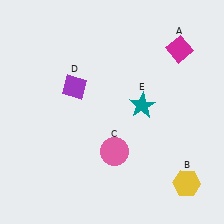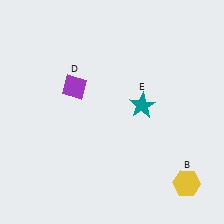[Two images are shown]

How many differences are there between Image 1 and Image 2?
There are 2 differences between the two images.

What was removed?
The magenta diamond (A), the pink circle (C) were removed in Image 2.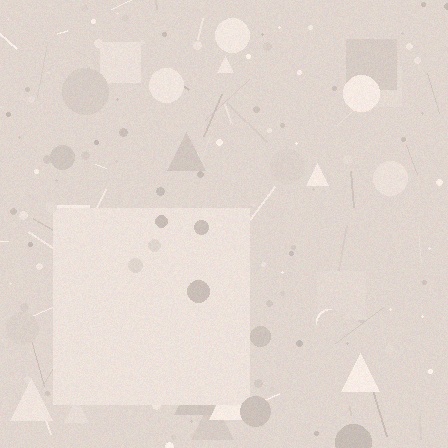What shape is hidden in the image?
A square is hidden in the image.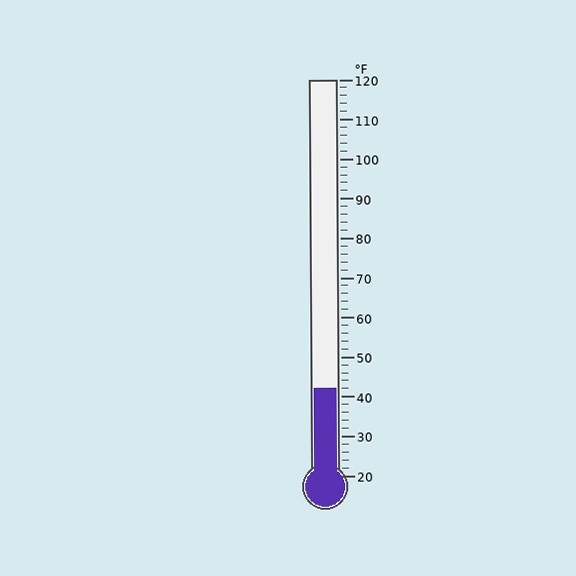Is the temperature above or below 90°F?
The temperature is below 90°F.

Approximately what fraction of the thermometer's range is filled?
The thermometer is filled to approximately 20% of its range.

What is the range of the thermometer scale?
The thermometer scale ranges from 20°F to 120°F.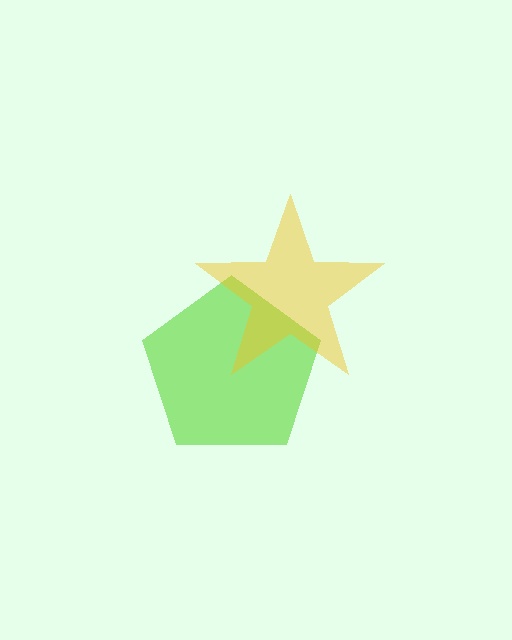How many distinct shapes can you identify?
There are 2 distinct shapes: a lime pentagon, a yellow star.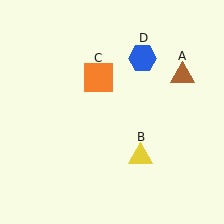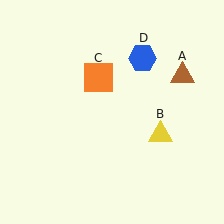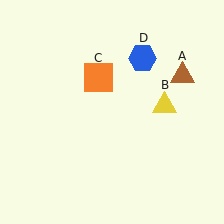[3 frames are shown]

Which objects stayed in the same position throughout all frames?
Brown triangle (object A) and orange square (object C) and blue hexagon (object D) remained stationary.